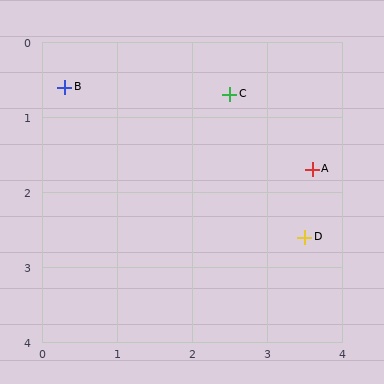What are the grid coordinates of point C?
Point C is at approximately (2.5, 0.7).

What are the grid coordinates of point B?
Point B is at approximately (0.3, 0.6).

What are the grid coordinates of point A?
Point A is at approximately (3.6, 1.7).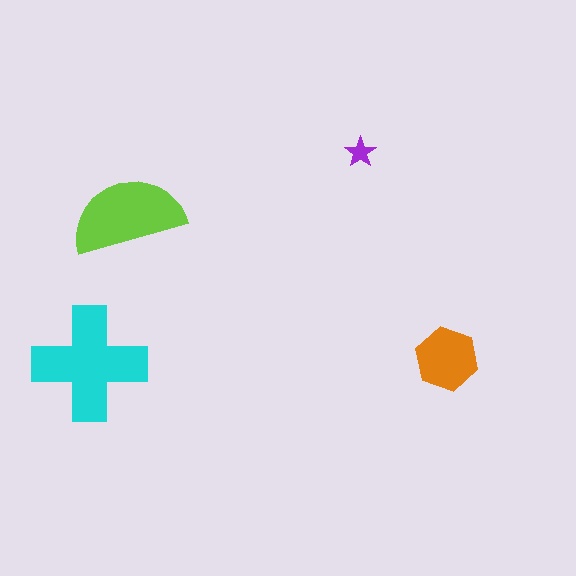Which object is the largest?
The cyan cross.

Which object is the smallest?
The purple star.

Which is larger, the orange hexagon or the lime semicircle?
The lime semicircle.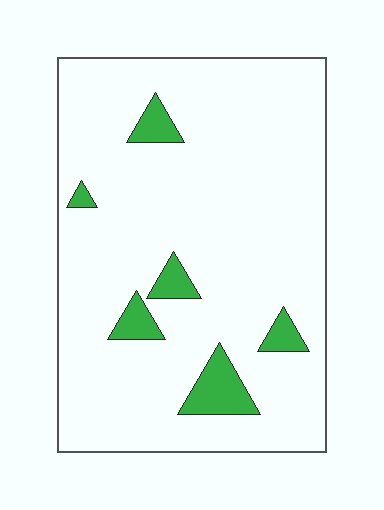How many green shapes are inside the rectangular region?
6.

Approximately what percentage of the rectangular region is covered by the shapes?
Approximately 10%.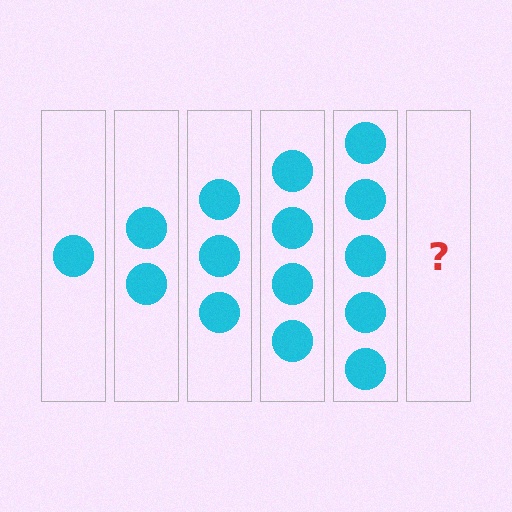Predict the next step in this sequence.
The next step is 6 circles.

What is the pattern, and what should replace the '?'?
The pattern is that each step adds one more circle. The '?' should be 6 circles.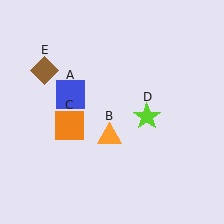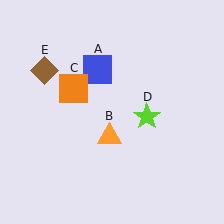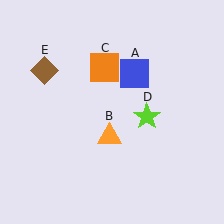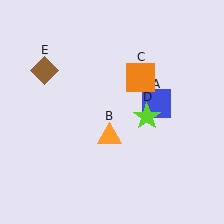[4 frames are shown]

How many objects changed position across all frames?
2 objects changed position: blue square (object A), orange square (object C).